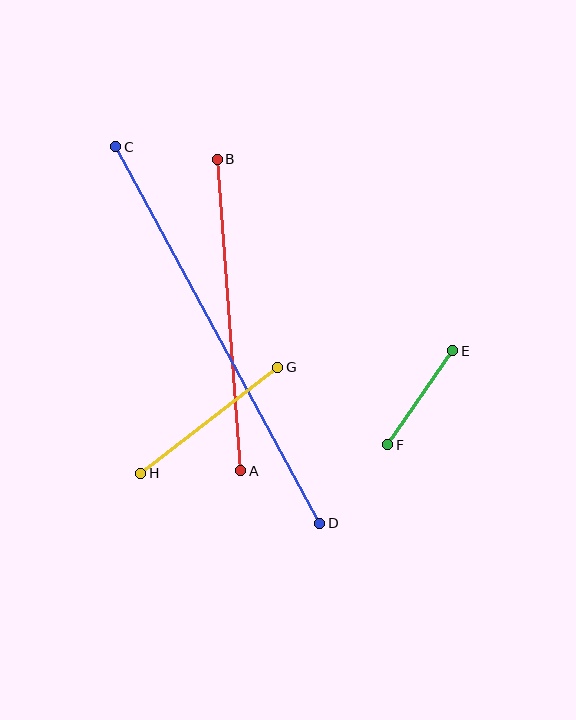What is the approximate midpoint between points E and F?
The midpoint is at approximately (420, 398) pixels.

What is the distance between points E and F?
The distance is approximately 114 pixels.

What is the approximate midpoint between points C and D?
The midpoint is at approximately (218, 335) pixels.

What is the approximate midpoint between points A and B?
The midpoint is at approximately (229, 315) pixels.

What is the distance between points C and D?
The distance is approximately 428 pixels.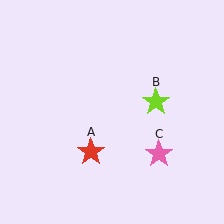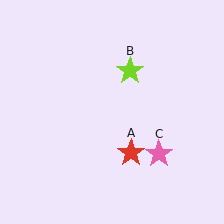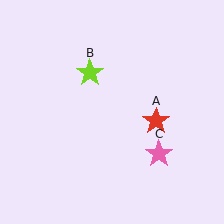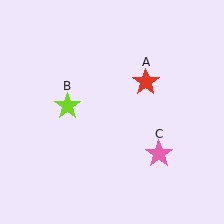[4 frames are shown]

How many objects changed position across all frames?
2 objects changed position: red star (object A), lime star (object B).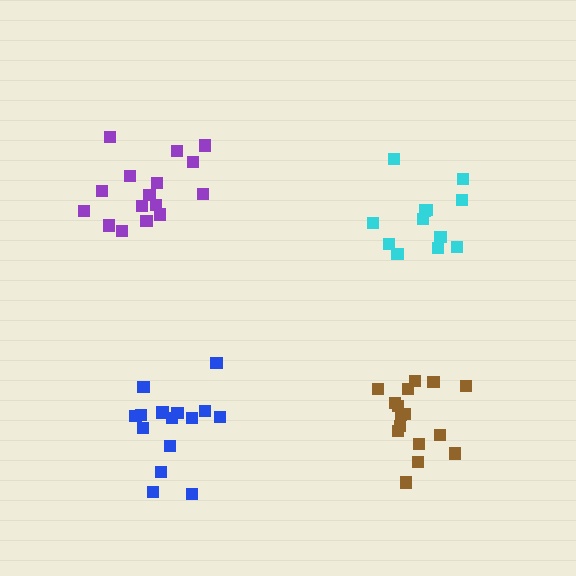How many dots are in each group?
Group 1: 17 dots, Group 2: 16 dots, Group 3: 17 dots, Group 4: 12 dots (62 total).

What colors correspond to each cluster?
The clusters are colored: blue, purple, brown, cyan.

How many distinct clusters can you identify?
There are 4 distinct clusters.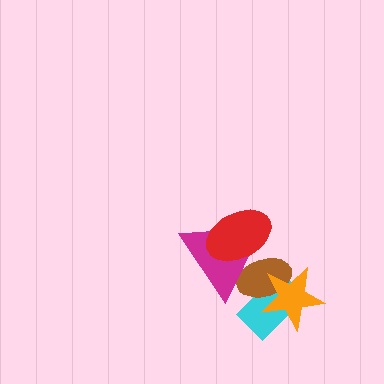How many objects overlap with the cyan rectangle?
3 objects overlap with the cyan rectangle.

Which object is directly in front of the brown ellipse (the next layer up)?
The magenta triangle is directly in front of the brown ellipse.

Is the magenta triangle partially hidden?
Yes, it is partially covered by another shape.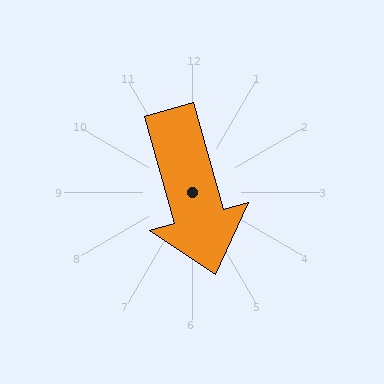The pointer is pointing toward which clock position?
Roughly 5 o'clock.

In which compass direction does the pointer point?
South.